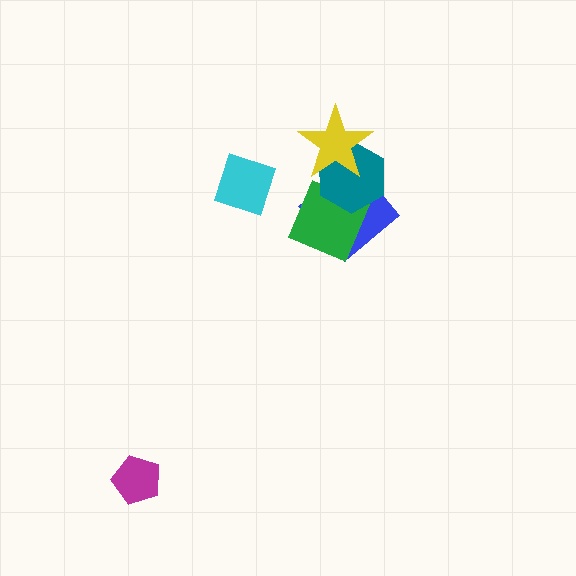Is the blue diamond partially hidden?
Yes, it is partially covered by another shape.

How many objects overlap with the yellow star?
2 objects overlap with the yellow star.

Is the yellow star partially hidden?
No, no other shape covers it.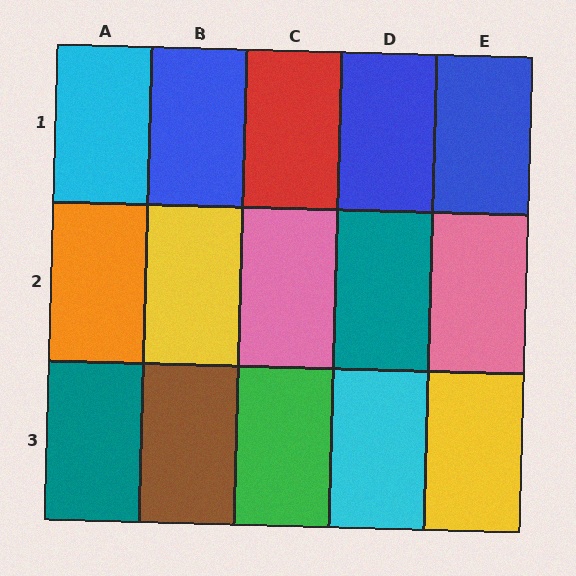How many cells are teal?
2 cells are teal.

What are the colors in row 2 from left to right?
Orange, yellow, pink, teal, pink.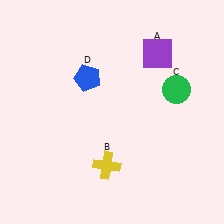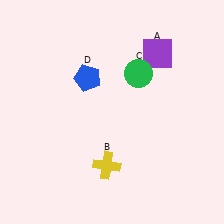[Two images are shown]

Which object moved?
The green circle (C) moved left.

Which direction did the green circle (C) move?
The green circle (C) moved left.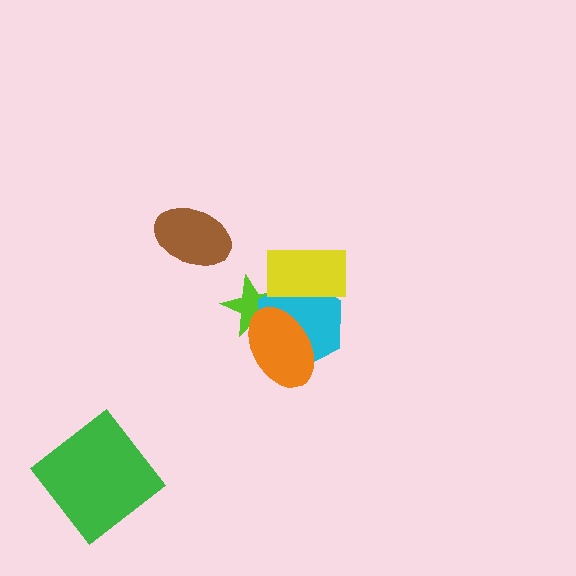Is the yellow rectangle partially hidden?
No, no other shape covers it.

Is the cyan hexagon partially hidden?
Yes, it is partially covered by another shape.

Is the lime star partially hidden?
Yes, it is partially covered by another shape.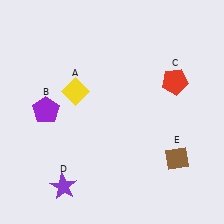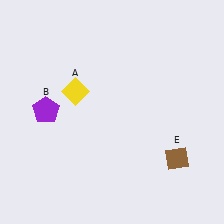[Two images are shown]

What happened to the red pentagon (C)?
The red pentagon (C) was removed in Image 2. It was in the top-right area of Image 1.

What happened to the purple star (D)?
The purple star (D) was removed in Image 2. It was in the bottom-left area of Image 1.